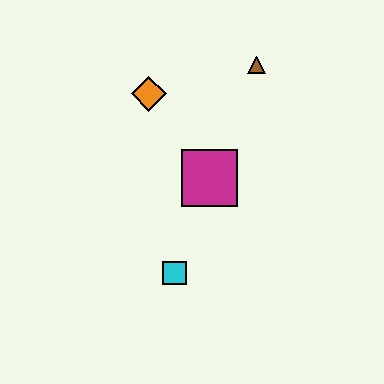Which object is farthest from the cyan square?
The brown triangle is farthest from the cyan square.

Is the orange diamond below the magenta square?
No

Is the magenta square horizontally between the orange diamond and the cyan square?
No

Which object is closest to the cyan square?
The magenta square is closest to the cyan square.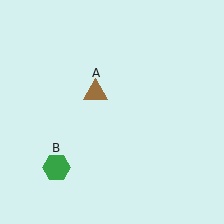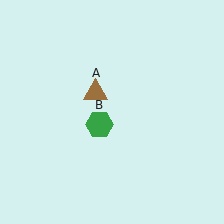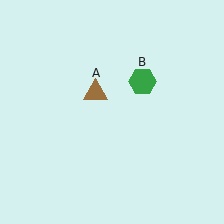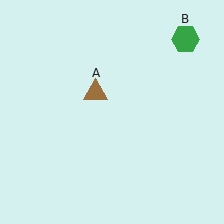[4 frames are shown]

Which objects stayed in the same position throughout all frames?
Brown triangle (object A) remained stationary.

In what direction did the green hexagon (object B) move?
The green hexagon (object B) moved up and to the right.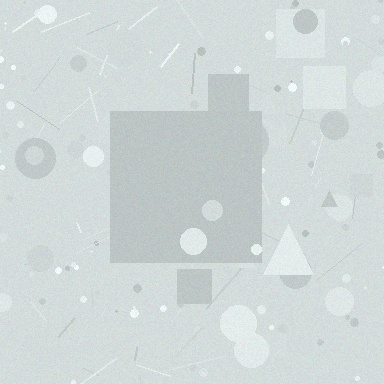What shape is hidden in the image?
A square is hidden in the image.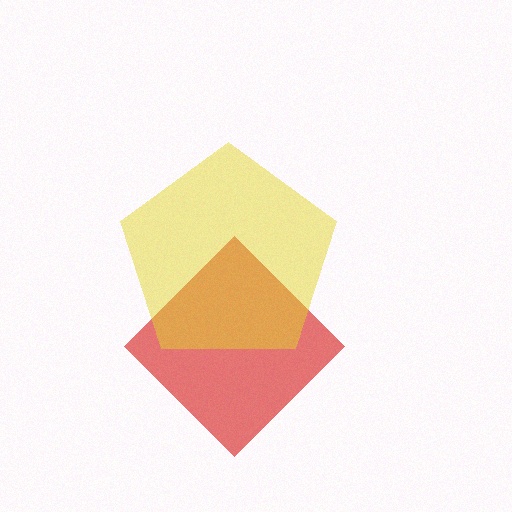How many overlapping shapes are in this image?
There are 2 overlapping shapes in the image.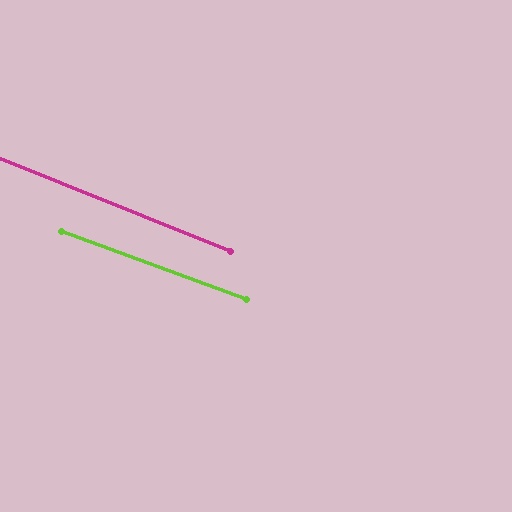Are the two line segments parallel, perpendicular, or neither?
Parallel — their directions differ by only 1.6°.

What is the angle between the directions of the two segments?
Approximately 2 degrees.